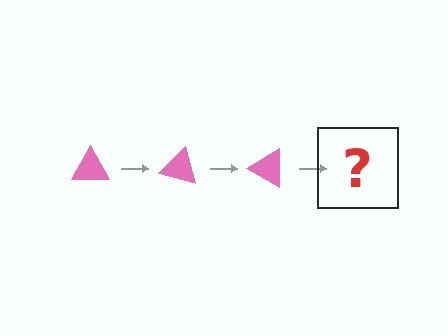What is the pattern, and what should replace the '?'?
The pattern is that the triangle rotates 15 degrees each step. The '?' should be a pink triangle rotated 45 degrees.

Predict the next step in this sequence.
The next step is a pink triangle rotated 45 degrees.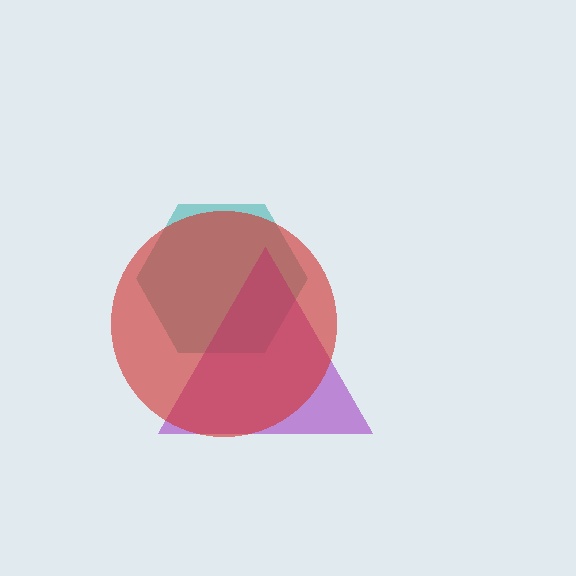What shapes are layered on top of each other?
The layered shapes are: a teal hexagon, a purple triangle, a red circle.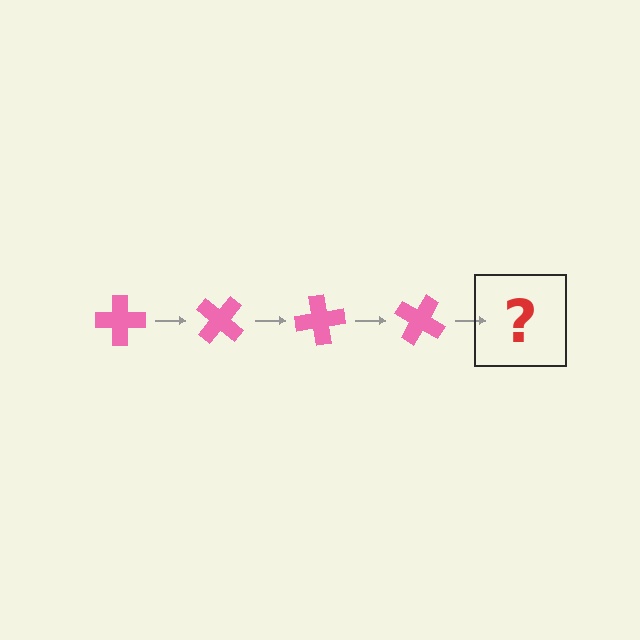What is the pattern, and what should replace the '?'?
The pattern is that the cross rotates 40 degrees each step. The '?' should be a pink cross rotated 160 degrees.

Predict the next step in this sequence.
The next step is a pink cross rotated 160 degrees.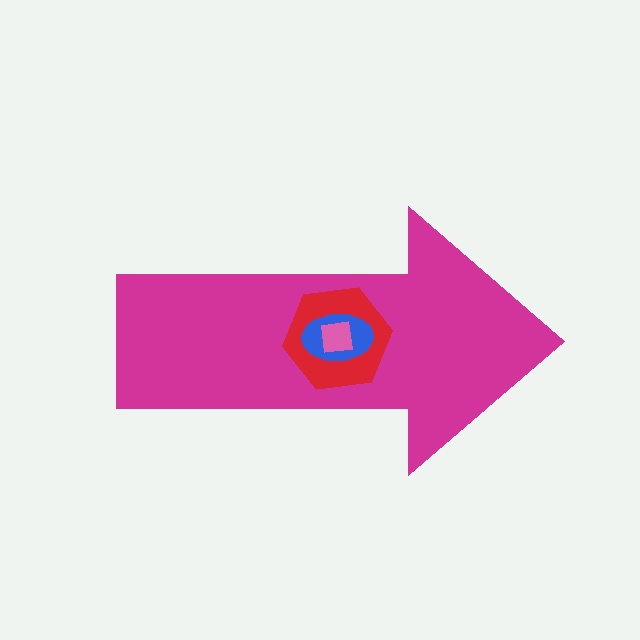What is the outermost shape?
The magenta arrow.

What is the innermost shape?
The pink square.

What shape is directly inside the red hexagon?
The blue ellipse.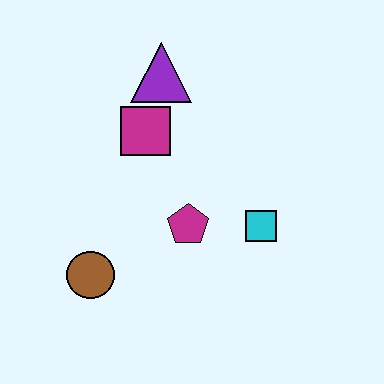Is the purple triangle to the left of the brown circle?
No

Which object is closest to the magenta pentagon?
The cyan square is closest to the magenta pentagon.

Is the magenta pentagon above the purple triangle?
No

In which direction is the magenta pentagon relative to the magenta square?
The magenta pentagon is below the magenta square.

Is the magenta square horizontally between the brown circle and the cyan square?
Yes